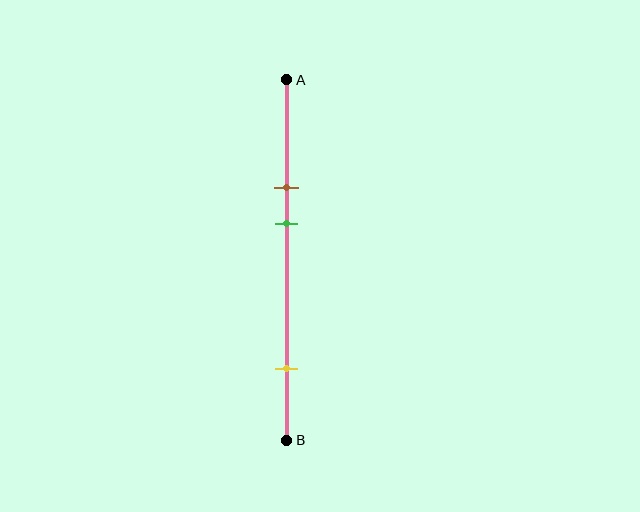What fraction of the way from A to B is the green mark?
The green mark is approximately 40% (0.4) of the way from A to B.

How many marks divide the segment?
There are 3 marks dividing the segment.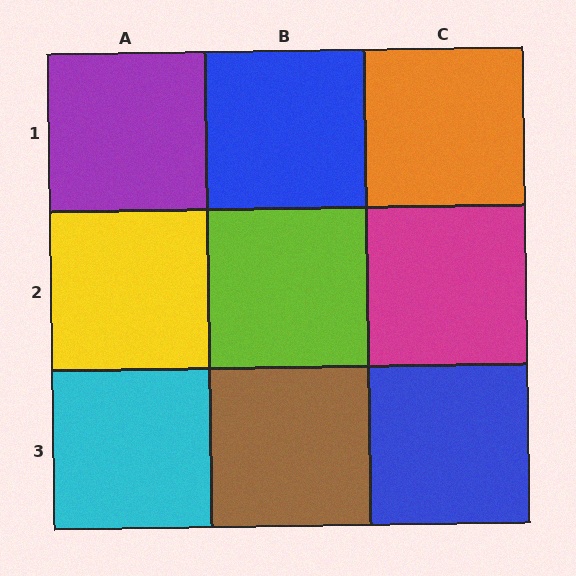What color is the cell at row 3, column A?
Cyan.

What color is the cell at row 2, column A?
Yellow.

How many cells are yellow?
1 cell is yellow.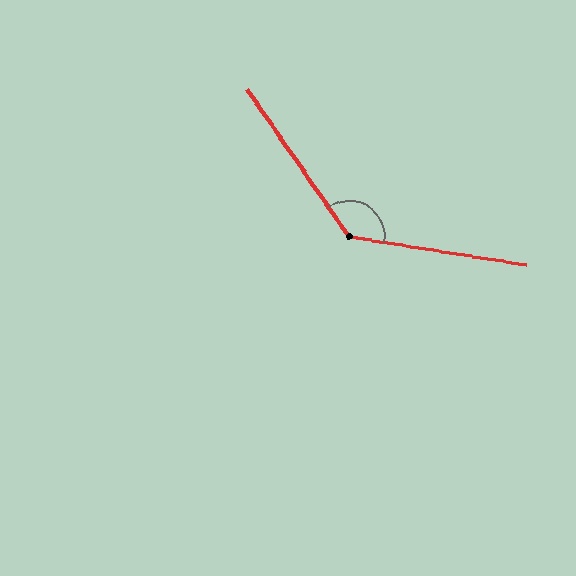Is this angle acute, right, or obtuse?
It is obtuse.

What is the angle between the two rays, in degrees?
Approximately 134 degrees.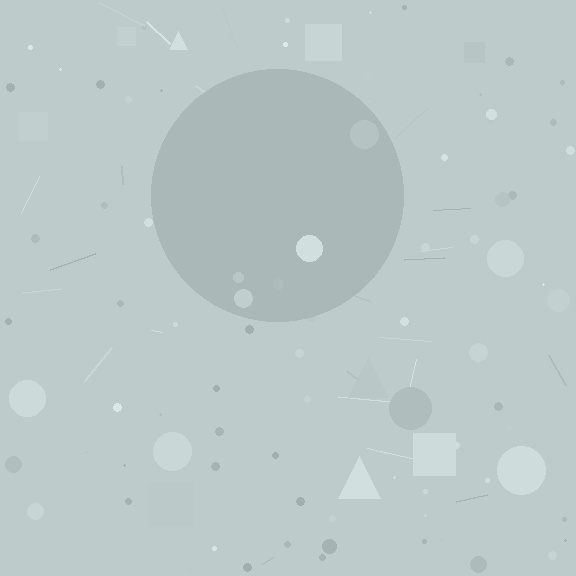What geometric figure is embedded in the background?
A circle is embedded in the background.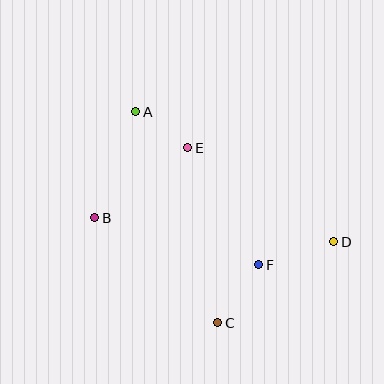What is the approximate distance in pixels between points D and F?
The distance between D and F is approximately 78 pixels.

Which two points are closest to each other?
Points A and E are closest to each other.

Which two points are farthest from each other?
Points B and D are farthest from each other.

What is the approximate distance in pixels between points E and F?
The distance between E and F is approximately 137 pixels.